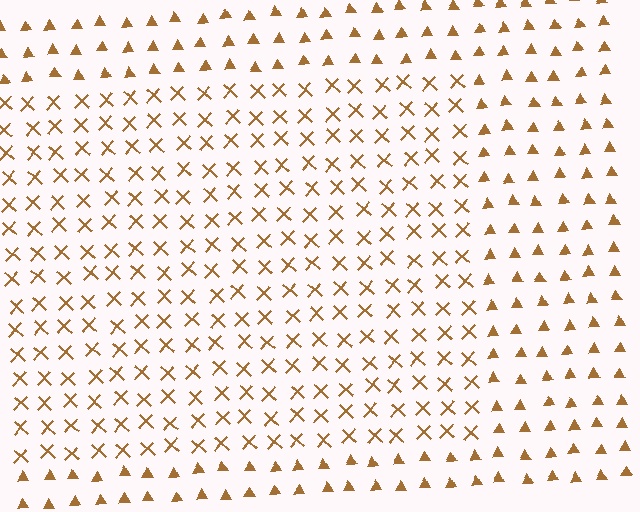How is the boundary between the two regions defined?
The boundary is defined by a change in element shape: X marks inside vs. triangles outside. All elements share the same color and spacing.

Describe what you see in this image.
The image is filled with small brown elements arranged in a uniform grid. A rectangle-shaped region contains X marks, while the surrounding area contains triangles. The boundary is defined purely by the change in element shape.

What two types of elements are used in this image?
The image uses X marks inside the rectangle region and triangles outside it.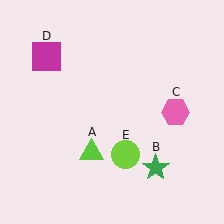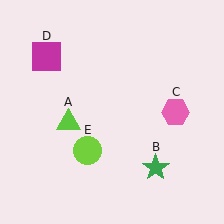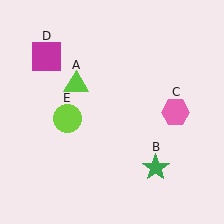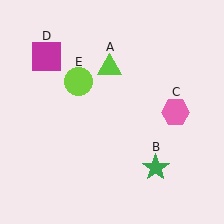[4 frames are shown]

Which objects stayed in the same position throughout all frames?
Green star (object B) and pink hexagon (object C) and magenta square (object D) remained stationary.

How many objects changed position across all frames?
2 objects changed position: lime triangle (object A), lime circle (object E).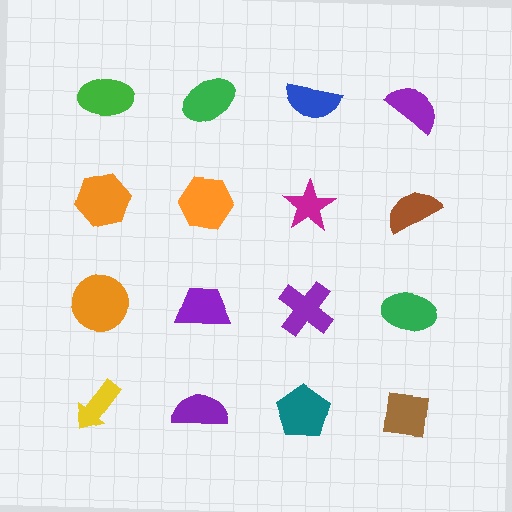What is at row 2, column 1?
An orange hexagon.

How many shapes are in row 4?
4 shapes.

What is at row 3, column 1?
An orange circle.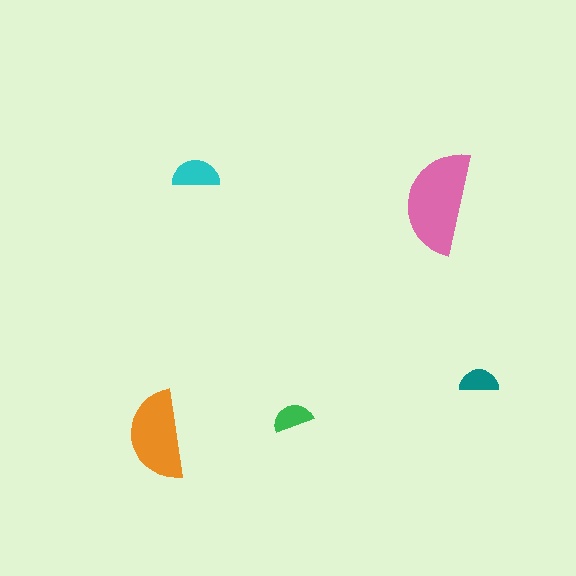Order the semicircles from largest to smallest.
the pink one, the orange one, the cyan one, the green one, the teal one.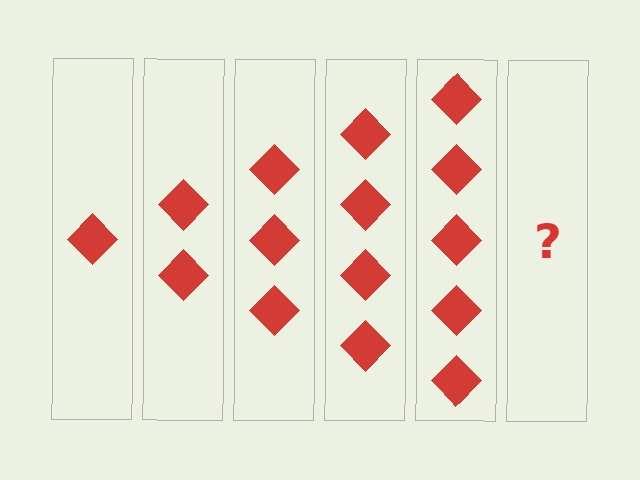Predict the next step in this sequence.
The next step is 6 diamonds.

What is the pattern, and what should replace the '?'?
The pattern is that each step adds one more diamond. The '?' should be 6 diamonds.